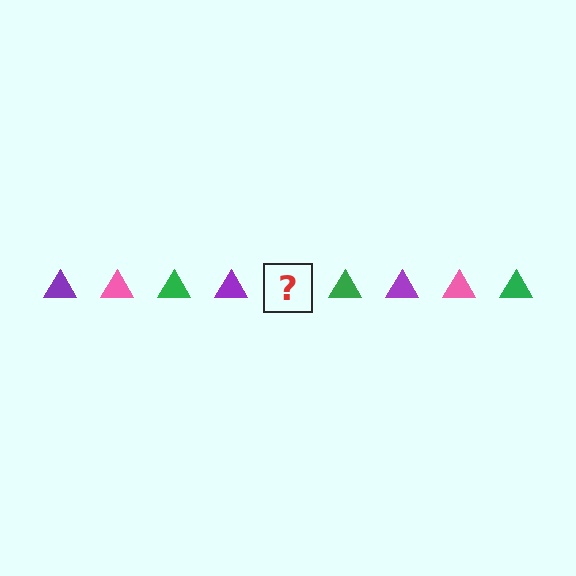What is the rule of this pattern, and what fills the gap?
The rule is that the pattern cycles through purple, pink, green triangles. The gap should be filled with a pink triangle.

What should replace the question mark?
The question mark should be replaced with a pink triangle.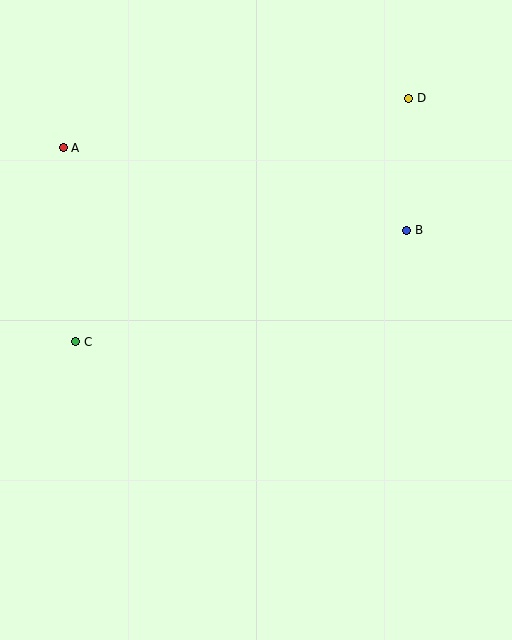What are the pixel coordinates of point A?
Point A is at (63, 148).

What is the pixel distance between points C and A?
The distance between C and A is 194 pixels.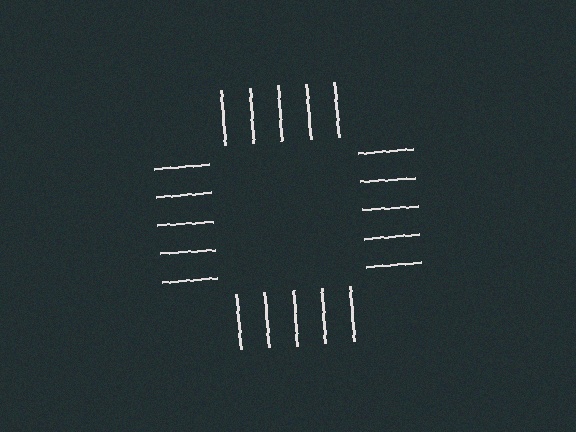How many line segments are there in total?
20 — 5 along each of the 4 edges.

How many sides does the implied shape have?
4 sides — the line-ends trace a square.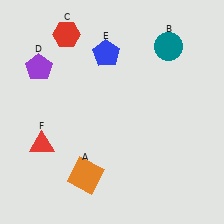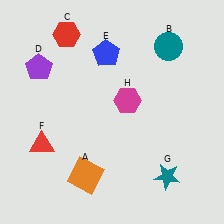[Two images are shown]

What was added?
A teal star (G), a magenta hexagon (H) were added in Image 2.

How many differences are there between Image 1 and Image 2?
There are 2 differences between the two images.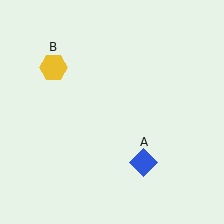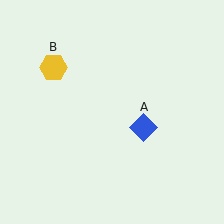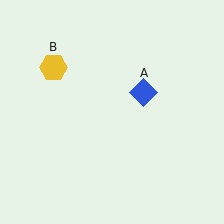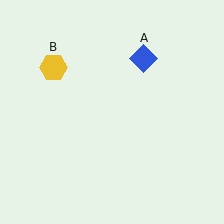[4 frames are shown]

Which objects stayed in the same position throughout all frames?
Yellow hexagon (object B) remained stationary.